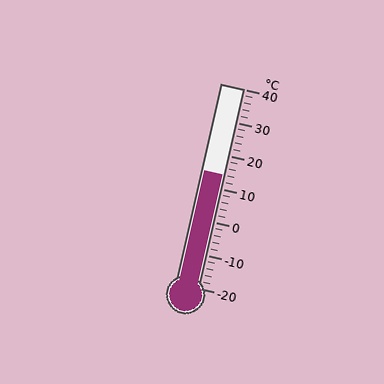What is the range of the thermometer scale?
The thermometer scale ranges from -20°C to 40°C.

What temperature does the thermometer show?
The thermometer shows approximately 14°C.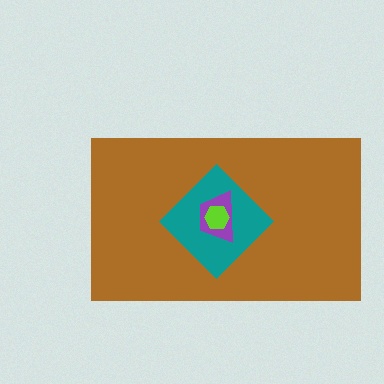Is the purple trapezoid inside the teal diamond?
Yes.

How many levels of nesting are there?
4.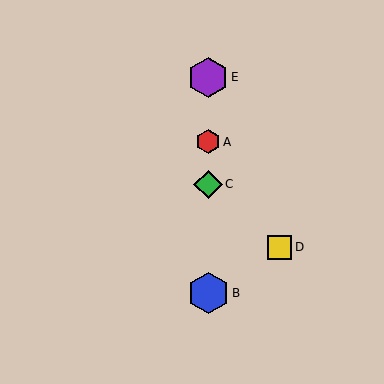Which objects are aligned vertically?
Objects A, B, C, E are aligned vertically.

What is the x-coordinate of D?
Object D is at x≈280.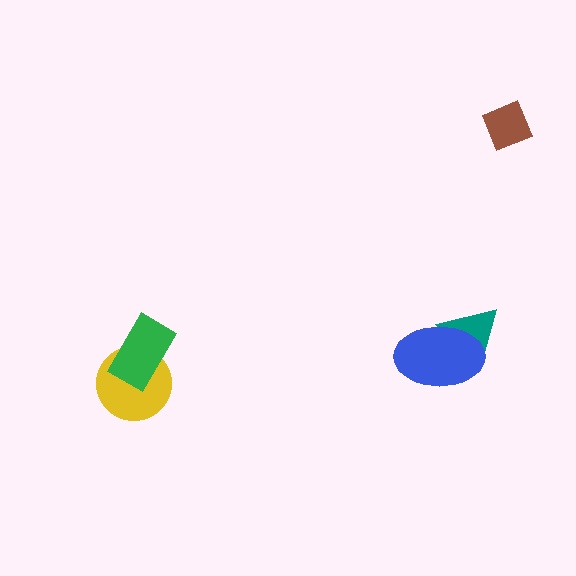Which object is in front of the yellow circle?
The green rectangle is in front of the yellow circle.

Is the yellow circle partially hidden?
Yes, it is partially covered by another shape.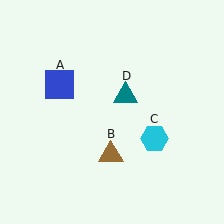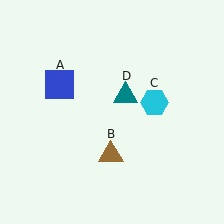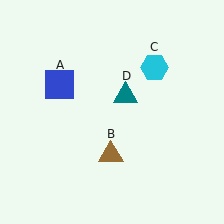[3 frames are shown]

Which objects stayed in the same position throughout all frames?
Blue square (object A) and brown triangle (object B) and teal triangle (object D) remained stationary.